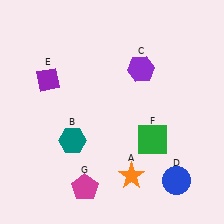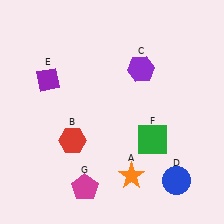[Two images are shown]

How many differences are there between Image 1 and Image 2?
There is 1 difference between the two images.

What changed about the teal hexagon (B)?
In Image 1, B is teal. In Image 2, it changed to red.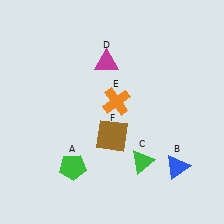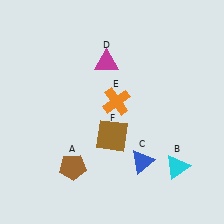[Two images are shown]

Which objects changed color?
A changed from green to brown. B changed from blue to cyan. C changed from green to blue.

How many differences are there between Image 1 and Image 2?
There are 3 differences between the two images.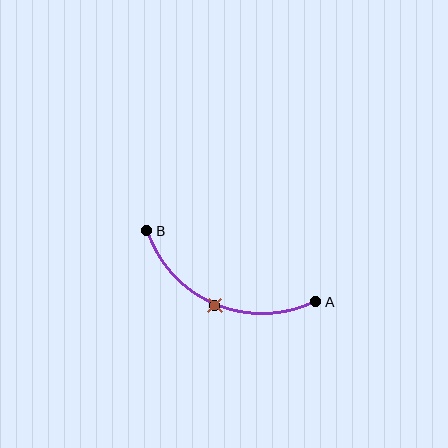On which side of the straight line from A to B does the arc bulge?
The arc bulges below the straight line connecting A and B.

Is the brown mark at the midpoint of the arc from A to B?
Yes. The brown mark lies on the arc at equal arc-length from both A and B — it is the arc midpoint.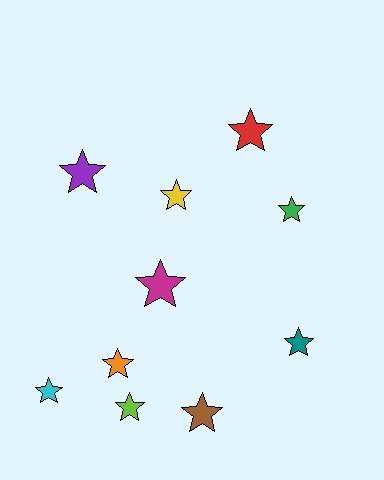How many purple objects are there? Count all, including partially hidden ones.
There is 1 purple object.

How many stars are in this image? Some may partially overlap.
There are 10 stars.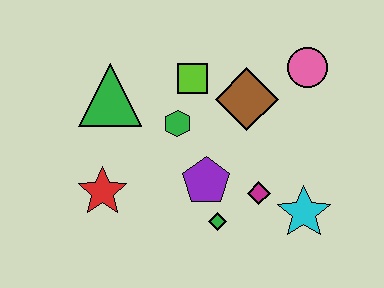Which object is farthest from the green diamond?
The pink circle is farthest from the green diamond.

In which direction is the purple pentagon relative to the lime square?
The purple pentagon is below the lime square.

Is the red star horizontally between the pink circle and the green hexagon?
No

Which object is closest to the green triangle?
The green hexagon is closest to the green triangle.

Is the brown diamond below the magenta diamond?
No